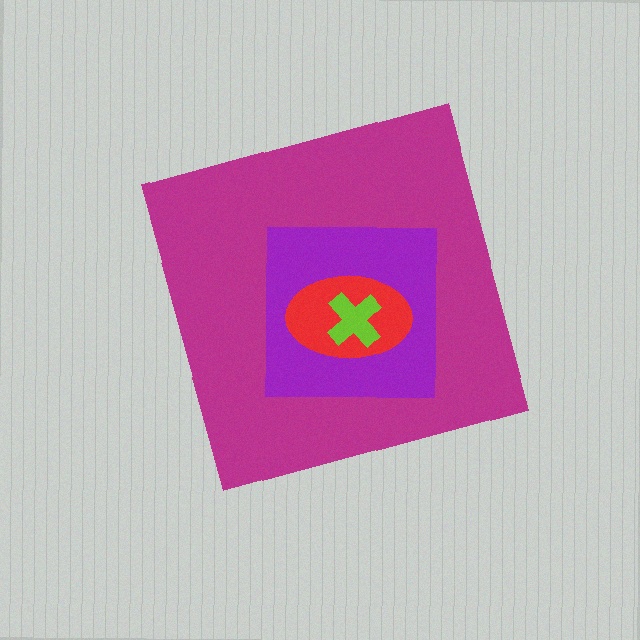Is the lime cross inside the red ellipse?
Yes.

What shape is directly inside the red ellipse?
The lime cross.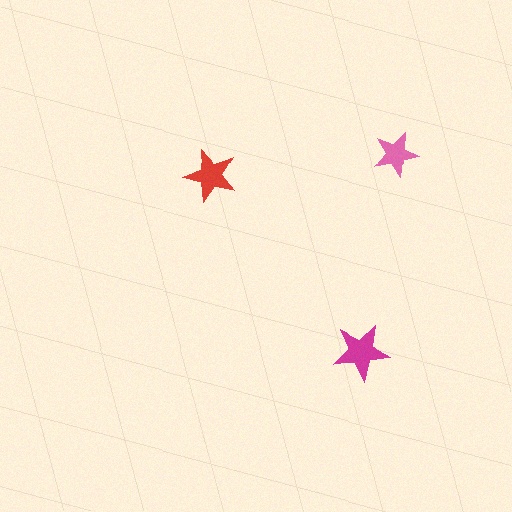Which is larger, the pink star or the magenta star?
The magenta one.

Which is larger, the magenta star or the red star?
The magenta one.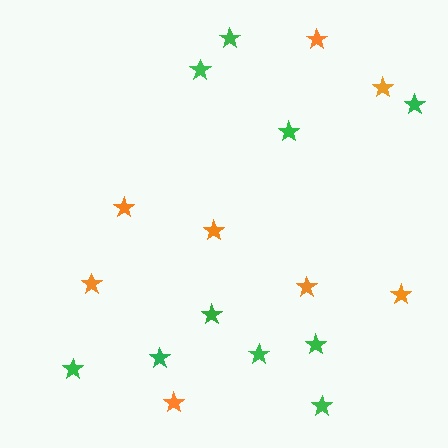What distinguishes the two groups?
There are 2 groups: one group of green stars (10) and one group of orange stars (8).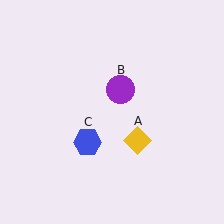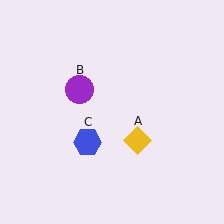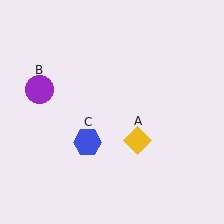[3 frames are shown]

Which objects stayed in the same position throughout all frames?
Yellow diamond (object A) and blue hexagon (object C) remained stationary.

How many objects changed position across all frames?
1 object changed position: purple circle (object B).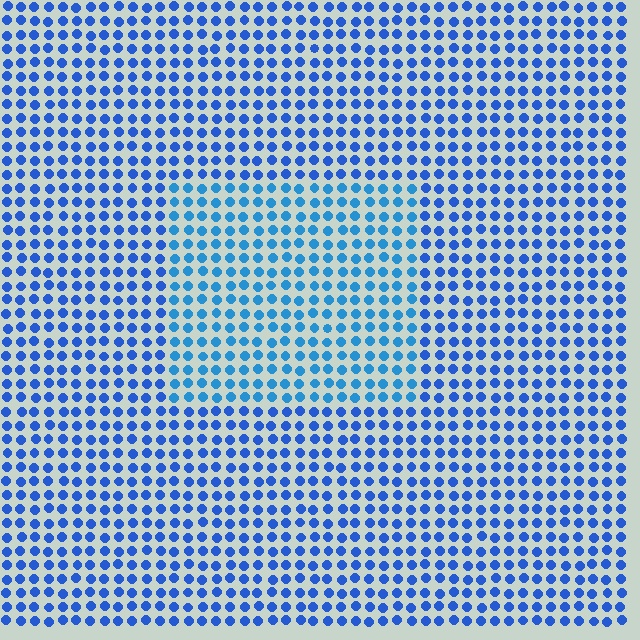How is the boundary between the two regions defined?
The boundary is defined purely by a slight shift in hue (about 20 degrees). Spacing, size, and orientation are identical on both sides.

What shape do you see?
I see a rectangle.